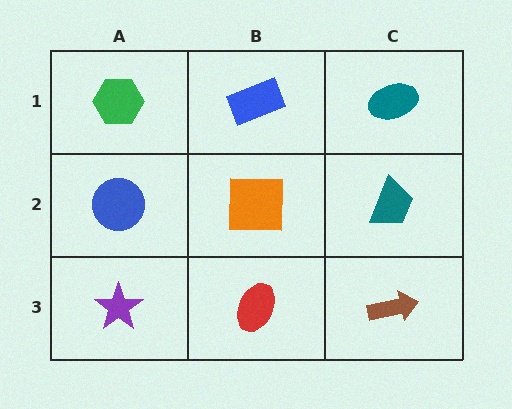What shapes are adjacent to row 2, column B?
A blue rectangle (row 1, column B), a red ellipse (row 3, column B), a blue circle (row 2, column A), a teal trapezoid (row 2, column C).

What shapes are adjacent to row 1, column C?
A teal trapezoid (row 2, column C), a blue rectangle (row 1, column B).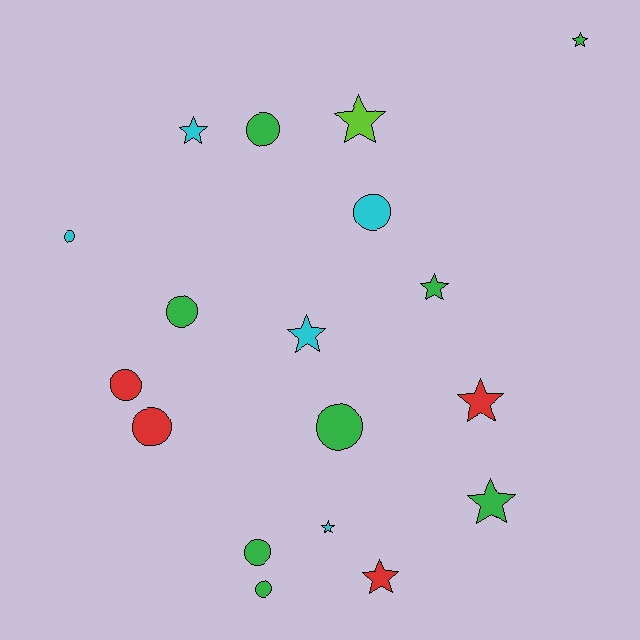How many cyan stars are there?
There are 3 cyan stars.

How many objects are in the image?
There are 18 objects.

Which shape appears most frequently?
Circle, with 9 objects.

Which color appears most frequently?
Green, with 8 objects.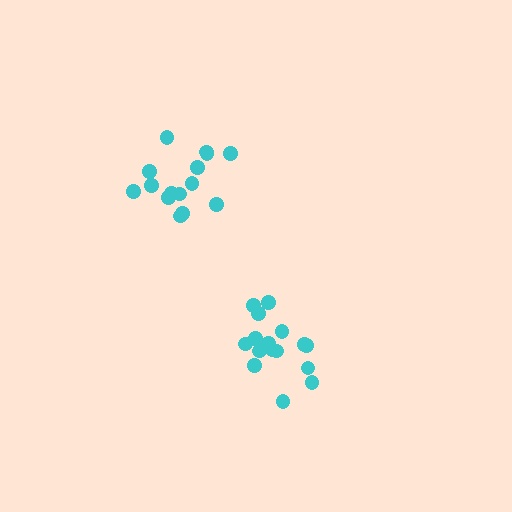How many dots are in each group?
Group 1: 15 dots, Group 2: 16 dots (31 total).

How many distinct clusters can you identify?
There are 2 distinct clusters.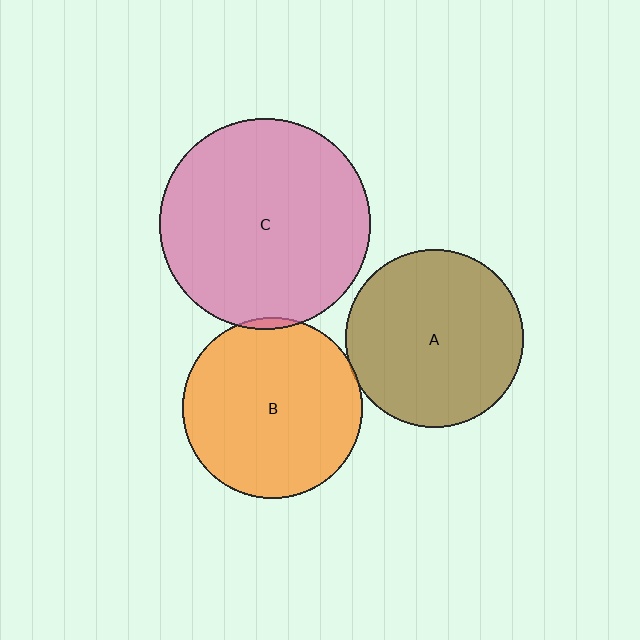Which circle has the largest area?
Circle C (pink).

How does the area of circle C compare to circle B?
Approximately 1.4 times.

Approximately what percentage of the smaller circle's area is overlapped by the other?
Approximately 5%.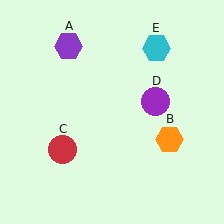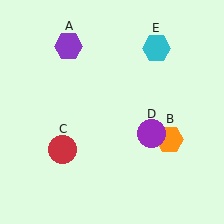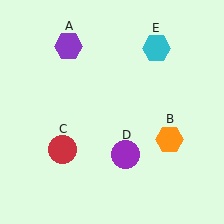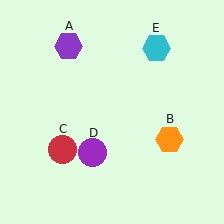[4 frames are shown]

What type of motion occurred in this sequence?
The purple circle (object D) rotated clockwise around the center of the scene.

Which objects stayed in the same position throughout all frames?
Purple hexagon (object A) and orange hexagon (object B) and red circle (object C) and cyan hexagon (object E) remained stationary.